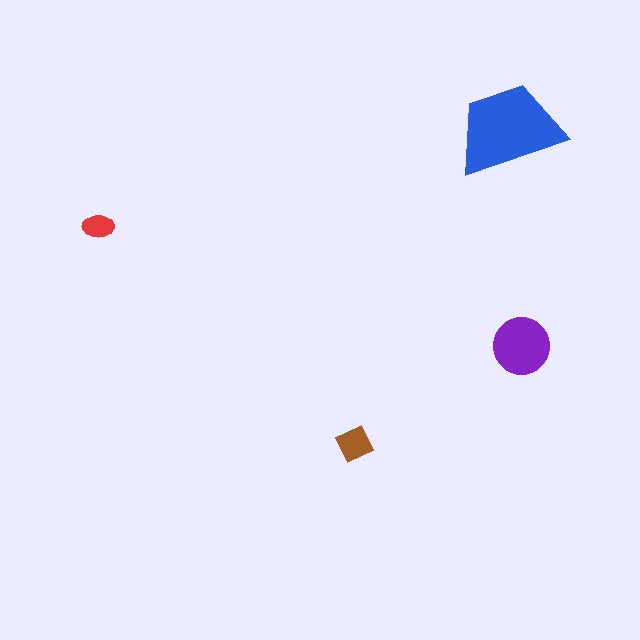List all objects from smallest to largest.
The red ellipse, the brown diamond, the purple circle, the blue trapezoid.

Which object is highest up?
The blue trapezoid is topmost.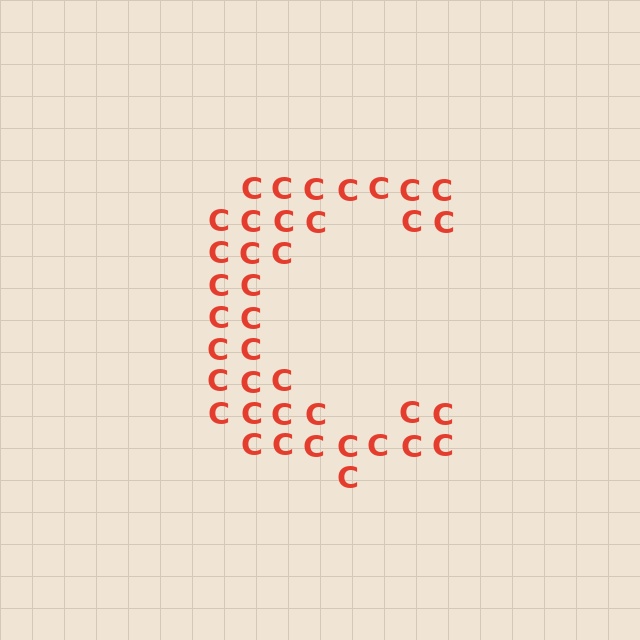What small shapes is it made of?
It is made of small letter C's.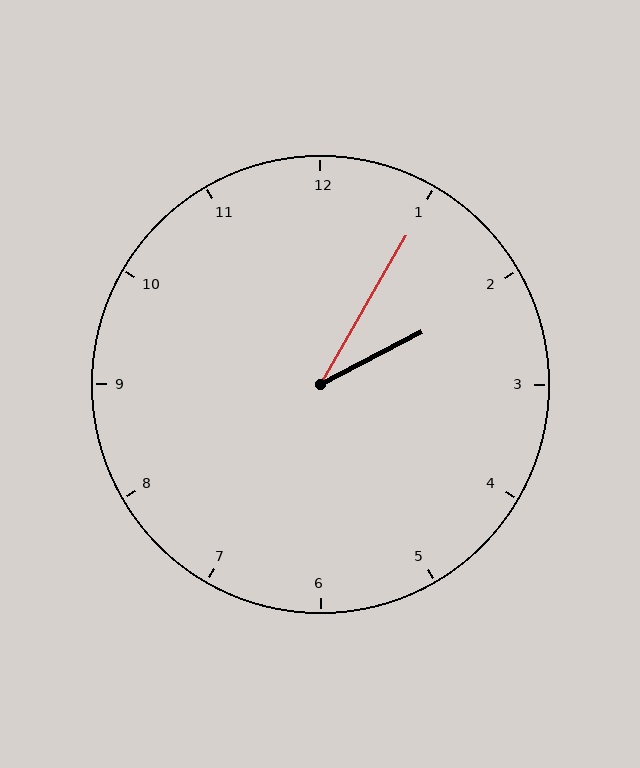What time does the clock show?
2:05.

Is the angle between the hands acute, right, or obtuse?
It is acute.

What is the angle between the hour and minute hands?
Approximately 32 degrees.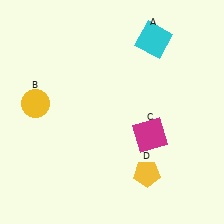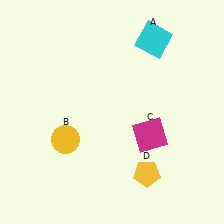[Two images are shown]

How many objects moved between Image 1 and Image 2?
1 object moved between the two images.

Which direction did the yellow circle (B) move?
The yellow circle (B) moved down.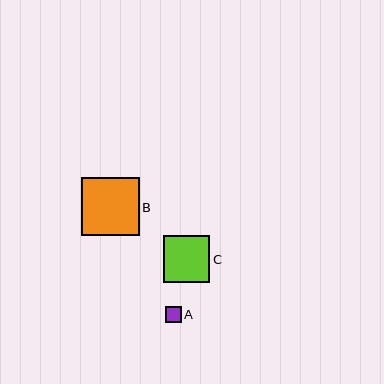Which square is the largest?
Square B is the largest with a size of approximately 57 pixels.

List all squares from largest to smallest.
From largest to smallest: B, C, A.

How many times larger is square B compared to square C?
Square B is approximately 1.2 times the size of square C.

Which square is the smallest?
Square A is the smallest with a size of approximately 16 pixels.